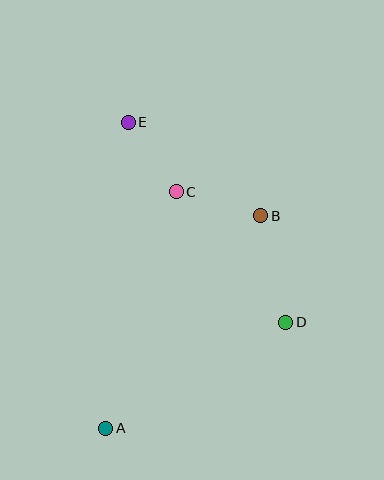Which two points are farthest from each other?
Points A and E are farthest from each other.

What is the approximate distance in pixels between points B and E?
The distance between B and E is approximately 162 pixels.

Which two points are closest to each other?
Points C and E are closest to each other.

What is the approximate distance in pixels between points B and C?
The distance between B and C is approximately 87 pixels.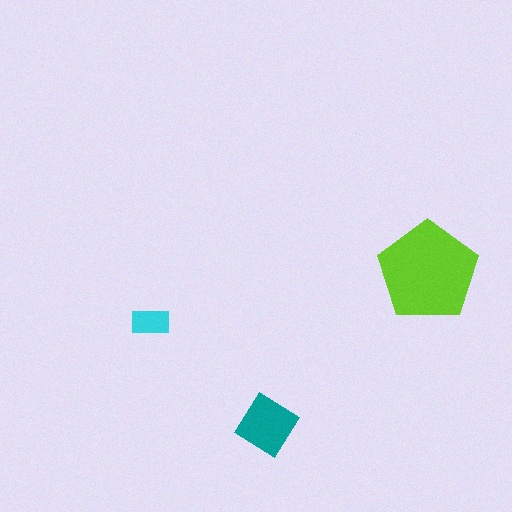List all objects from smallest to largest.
The cyan rectangle, the teal diamond, the lime pentagon.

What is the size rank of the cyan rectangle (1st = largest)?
3rd.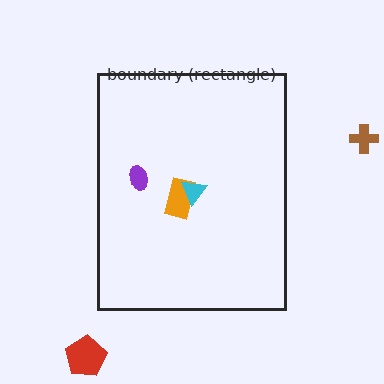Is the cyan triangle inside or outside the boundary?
Inside.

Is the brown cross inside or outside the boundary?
Outside.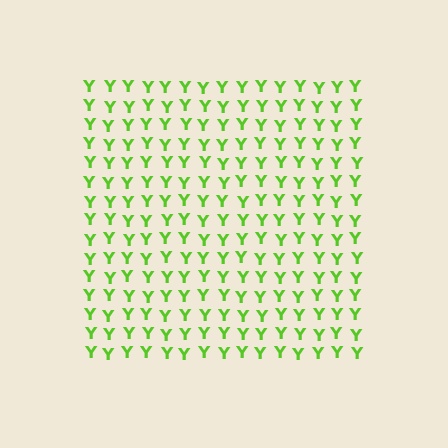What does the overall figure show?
The overall figure shows a square.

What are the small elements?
The small elements are letter Y's.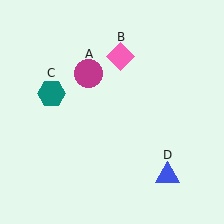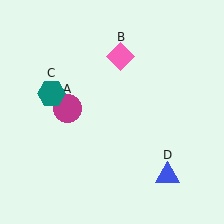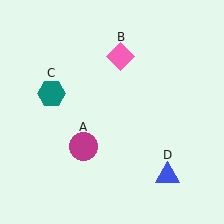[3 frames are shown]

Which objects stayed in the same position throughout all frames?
Pink diamond (object B) and teal hexagon (object C) and blue triangle (object D) remained stationary.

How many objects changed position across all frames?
1 object changed position: magenta circle (object A).